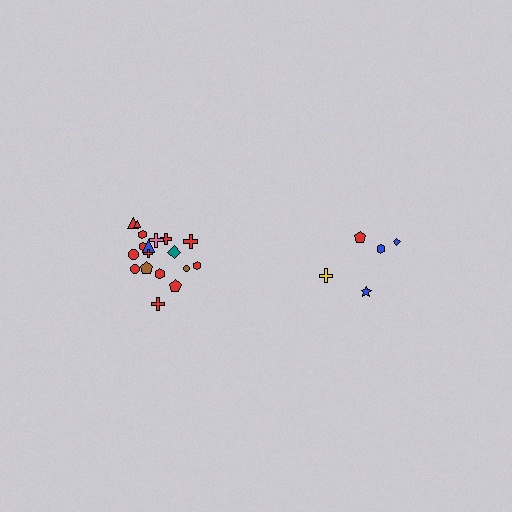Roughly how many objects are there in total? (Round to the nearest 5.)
Roughly 25 objects in total.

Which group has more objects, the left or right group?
The left group.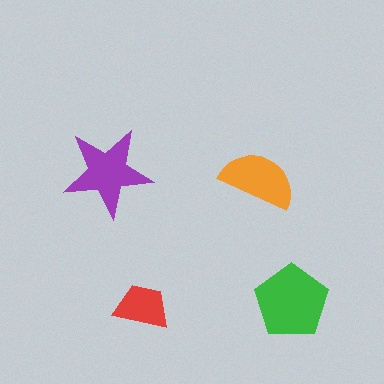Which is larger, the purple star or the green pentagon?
The green pentagon.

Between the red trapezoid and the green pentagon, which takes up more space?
The green pentagon.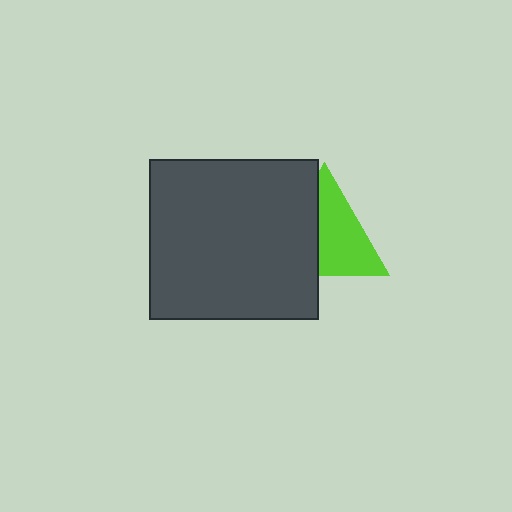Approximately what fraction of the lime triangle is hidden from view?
Roughly 43% of the lime triangle is hidden behind the dark gray rectangle.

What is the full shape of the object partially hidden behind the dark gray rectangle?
The partially hidden object is a lime triangle.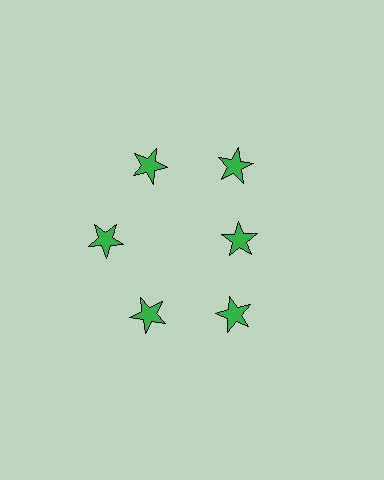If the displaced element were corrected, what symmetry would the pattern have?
It would have 6-fold rotational symmetry — the pattern would map onto itself every 60 degrees.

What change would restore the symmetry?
The symmetry would be restored by moving it outward, back onto the ring so that all 6 stars sit at equal angles and equal distance from the center.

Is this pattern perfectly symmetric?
No. The 6 green stars are arranged in a ring, but one element near the 3 o'clock position is pulled inward toward the center, breaking the 6-fold rotational symmetry.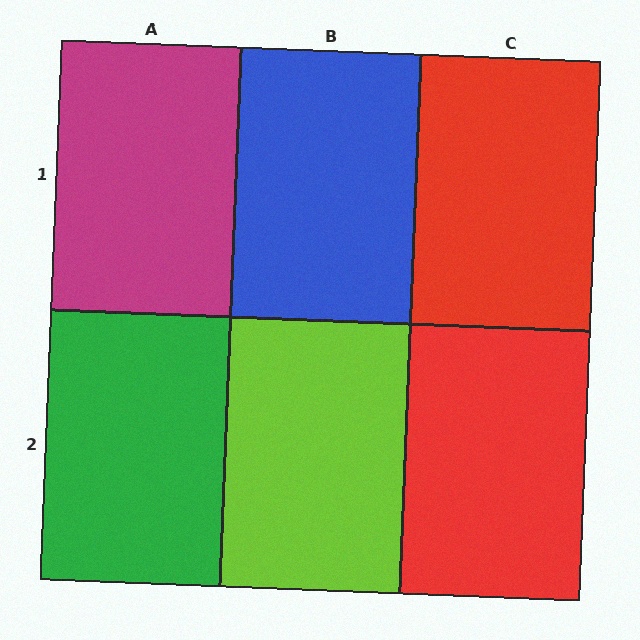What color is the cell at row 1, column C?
Red.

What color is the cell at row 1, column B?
Blue.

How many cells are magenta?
1 cell is magenta.